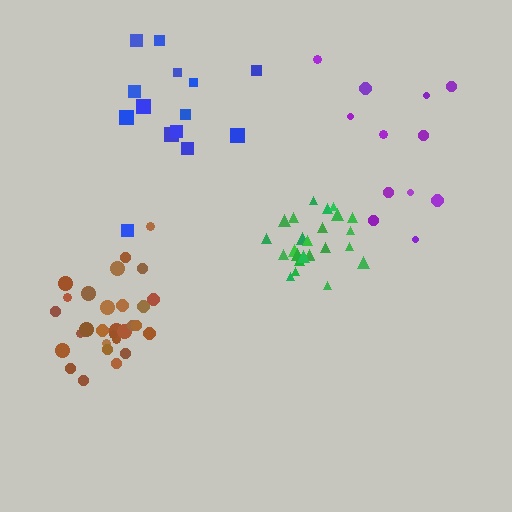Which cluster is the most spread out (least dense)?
Blue.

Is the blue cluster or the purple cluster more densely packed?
Purple.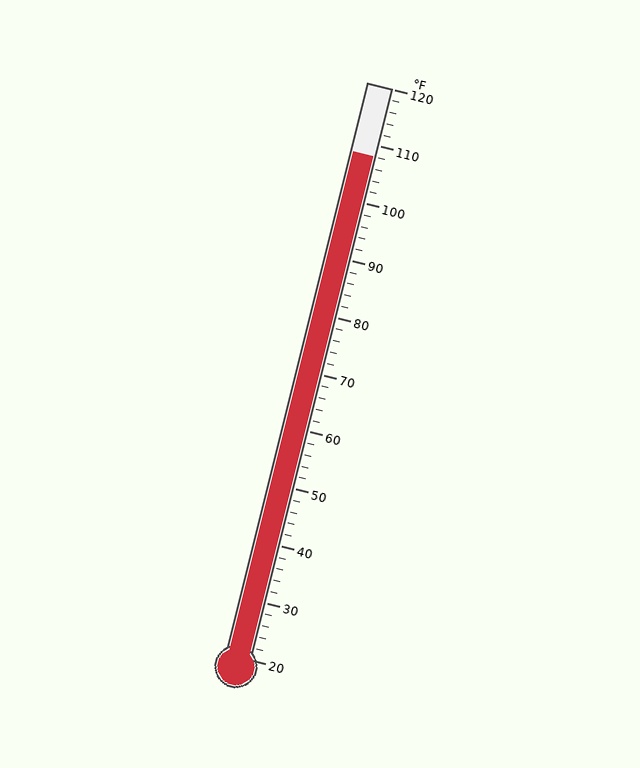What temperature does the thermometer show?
The thermometer shows approximately 108°F.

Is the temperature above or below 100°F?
The temperature is above 100°F.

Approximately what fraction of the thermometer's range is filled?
The thermometer is filled to approximately 90% of its range.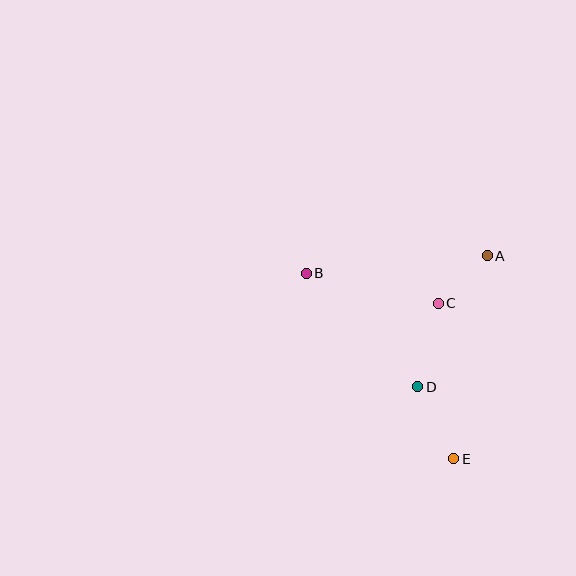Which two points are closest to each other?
Points A and C are closest to each other.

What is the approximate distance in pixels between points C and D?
The distance between C and D is approximately 86 pixels.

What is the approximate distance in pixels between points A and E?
The distance between A and E is approximately 206 pixels.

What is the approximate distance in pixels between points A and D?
The distance between A and D is approximately 149 pixels.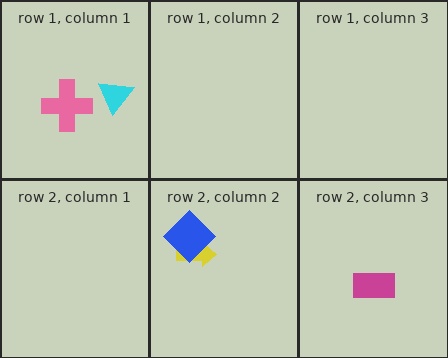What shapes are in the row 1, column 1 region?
The cyan triangle, the pink cross.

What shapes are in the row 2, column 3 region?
The magenta rectangle.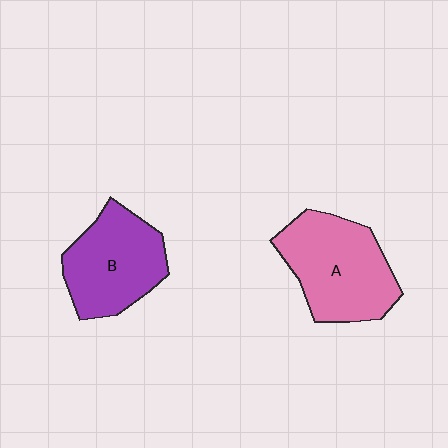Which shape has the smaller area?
Shape B (purple).